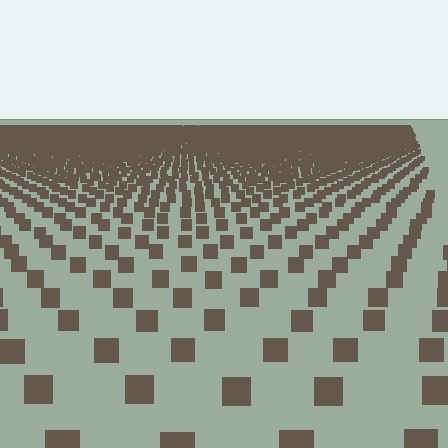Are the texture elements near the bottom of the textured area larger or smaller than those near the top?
Larger. Near the bottom, elements are closer to the viewer and appear at a bigger on-screen size.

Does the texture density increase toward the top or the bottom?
Density increases toward the top.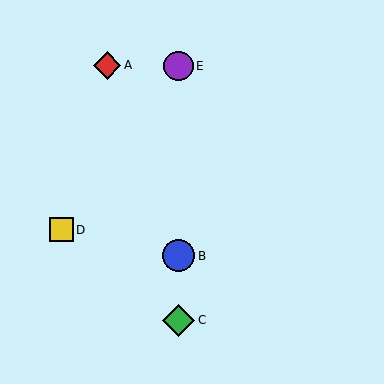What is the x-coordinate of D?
Object D is at x≈61.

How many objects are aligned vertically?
3 objects (B, C, E) are aligned vertically.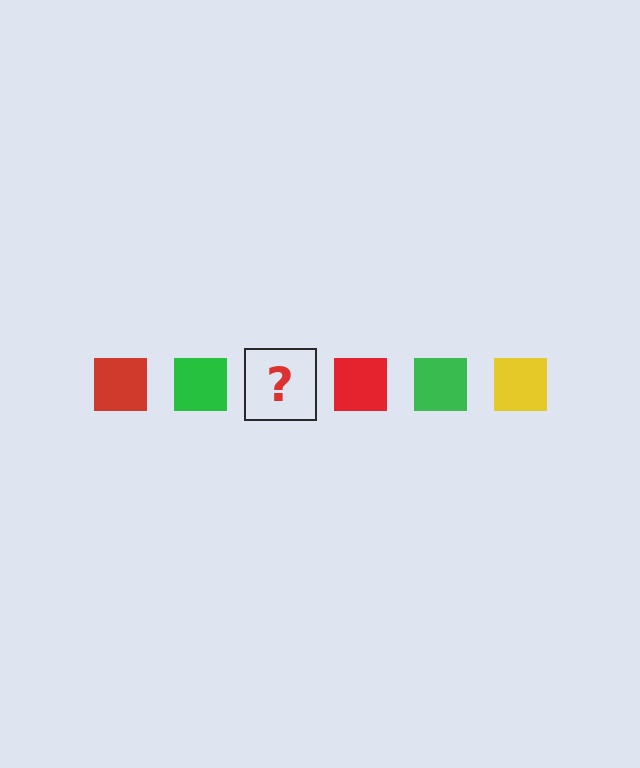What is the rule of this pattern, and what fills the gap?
The rule is that the pattern cycles through red, green, yellow squares. The gap should be filled with a yellow square.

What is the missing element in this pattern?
The missing element is a yellow square.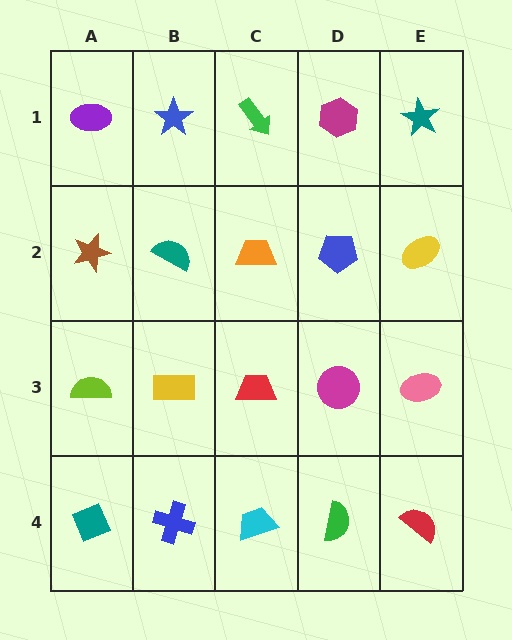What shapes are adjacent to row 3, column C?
An orange trapezoid (row 2, column C), a cyan trapezoid (row 4, column C), a yellow rectangle (row 3, column B), a magenta circle (row 3, column D).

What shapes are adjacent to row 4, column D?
A magenta circle (row 3, column D), a cyan trapezoid (row 4, column C), a red semicircle (row 4, column E).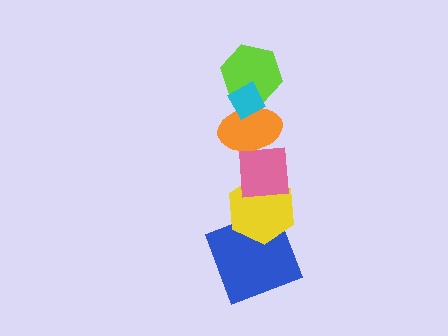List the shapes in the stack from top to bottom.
From top to bottom: the cyan diamond, the lime hexagon, the orange ellipse, the pink square, the yellow hexagon, the blue square.